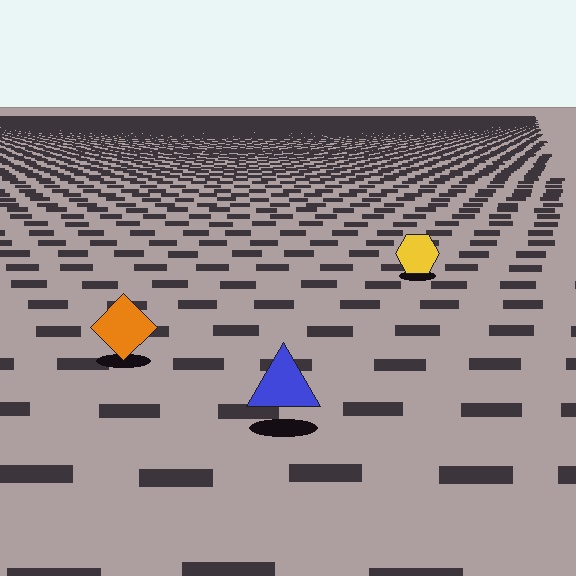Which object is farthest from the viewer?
The yellow hexagon is farthest from the viewer. It appears smaller and the ground texture around it is denser.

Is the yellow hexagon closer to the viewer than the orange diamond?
No. The orange diamond is closer — you can tell from the texture gradient: the ground texture is coarser near it.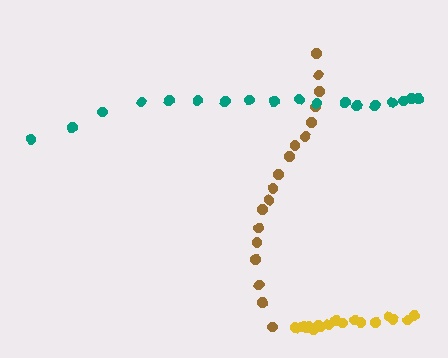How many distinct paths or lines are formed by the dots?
There are 3 distinct paths.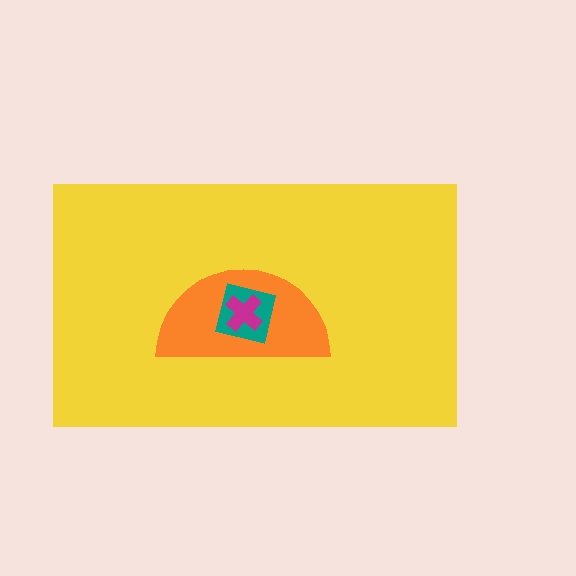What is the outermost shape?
The yellow rectangle.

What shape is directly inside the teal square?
The magenta cross.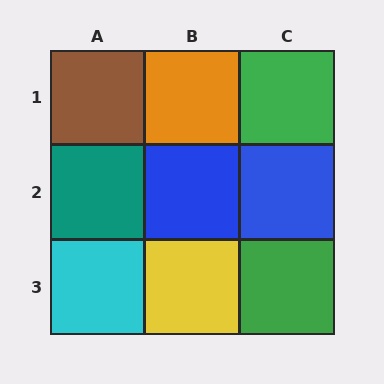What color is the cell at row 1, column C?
Green.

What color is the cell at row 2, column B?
Blue.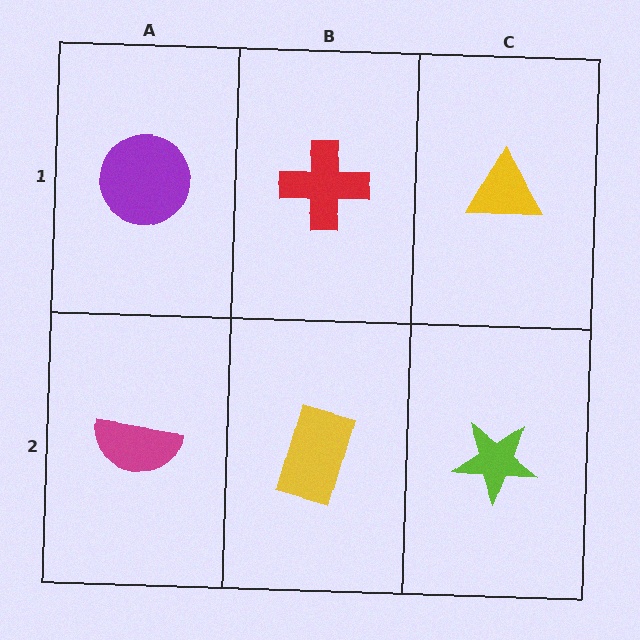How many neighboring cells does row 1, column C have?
2.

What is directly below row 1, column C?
A lime star.